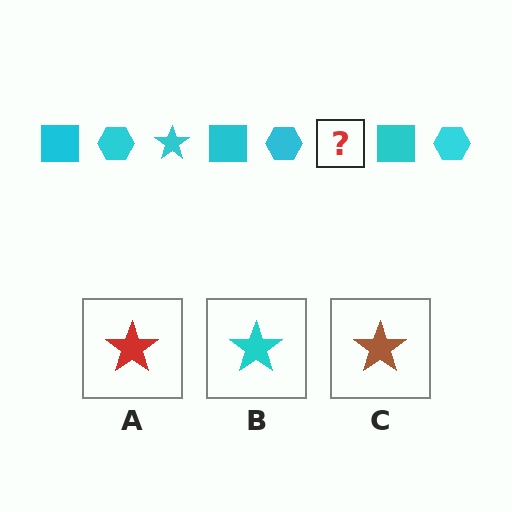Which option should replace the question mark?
Option B.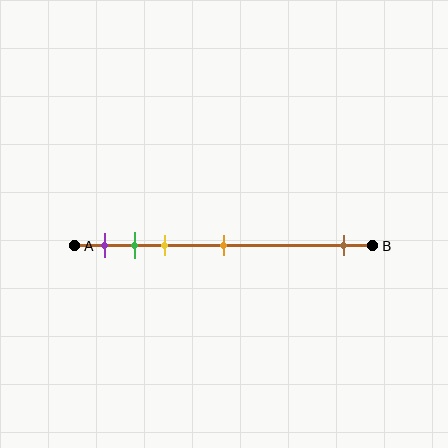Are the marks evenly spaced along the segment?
No, the marks are not evenly spaced.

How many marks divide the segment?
There are 5 marks dividing the segment.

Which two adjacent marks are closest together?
The green and yellow marks are the closest adjacent pair.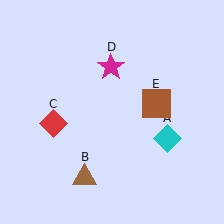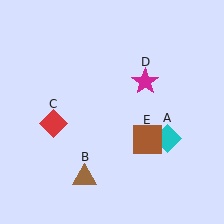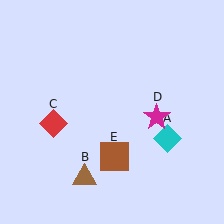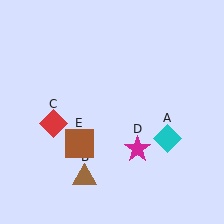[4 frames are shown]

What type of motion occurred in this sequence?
The magenta star (object D), brown square (object E) rotated clockwise around the center of the scene.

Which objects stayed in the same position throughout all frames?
Cyan diamond (object A) and brown triangle (object B) and red diamond (object C) remained stationary.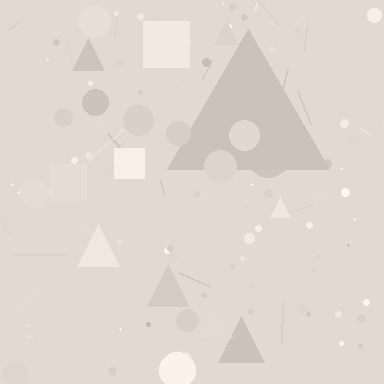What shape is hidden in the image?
A triangle is hidden in the image.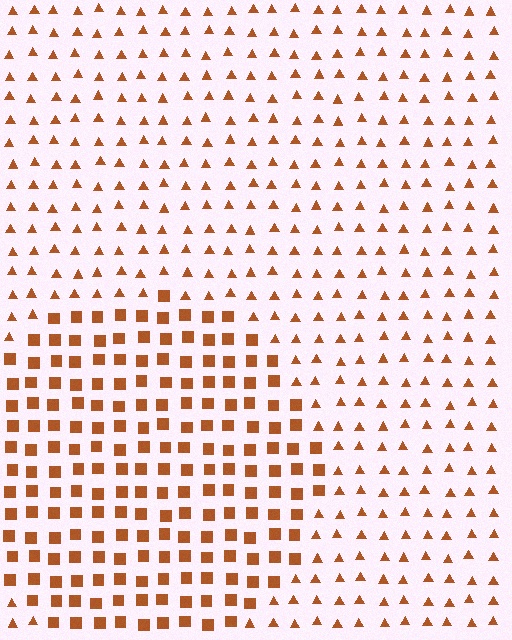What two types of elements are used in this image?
The image uses squares inside the circle region and triangles outside it.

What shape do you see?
I see a circle.